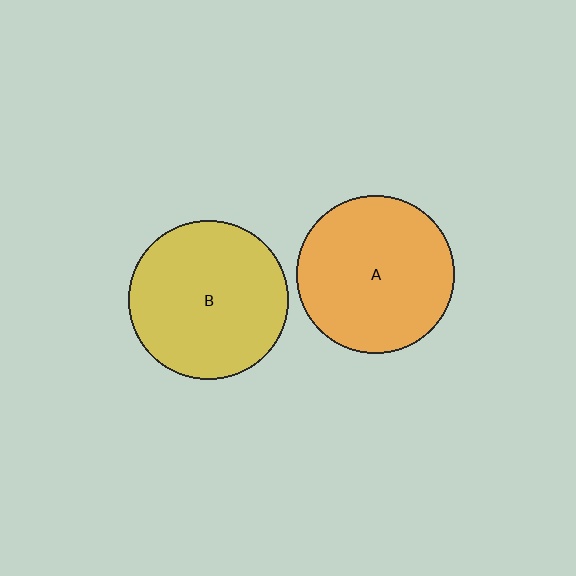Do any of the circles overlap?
No, none of the circles overlap.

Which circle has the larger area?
Circle B (yellow).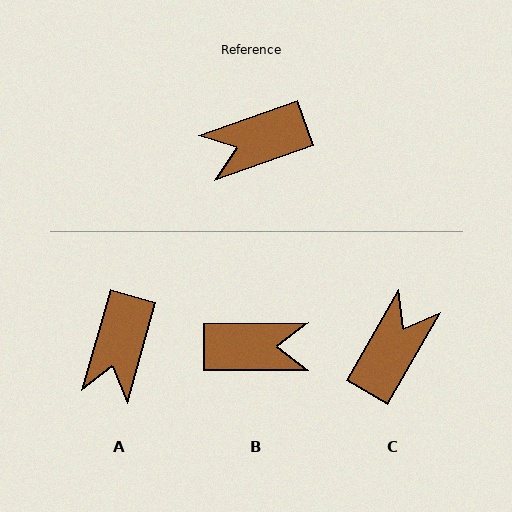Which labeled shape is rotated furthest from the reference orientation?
B, about 161 degrees away.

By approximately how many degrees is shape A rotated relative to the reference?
Approximately 55 degrees counter-clockwise.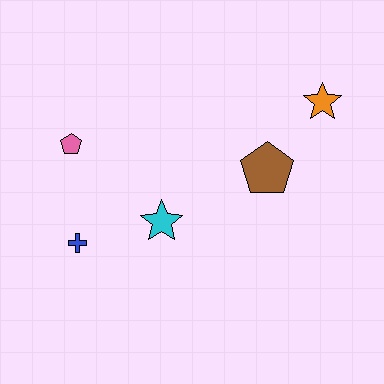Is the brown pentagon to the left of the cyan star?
No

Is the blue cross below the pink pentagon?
Yes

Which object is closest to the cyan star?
The blue cross is closest to the cyan star.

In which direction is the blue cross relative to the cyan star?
The blue cross is to the left of the cyan star.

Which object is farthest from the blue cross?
The orange star is farthest from the blue cross.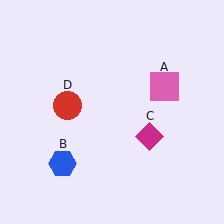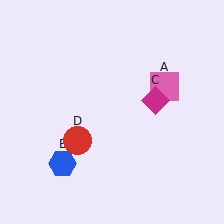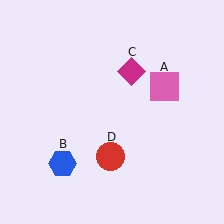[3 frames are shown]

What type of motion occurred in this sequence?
The magenta diamond (object C), red circle (object D) rotated counterclockwise around the center of the scene.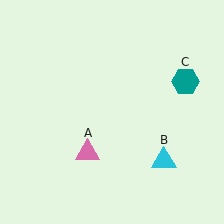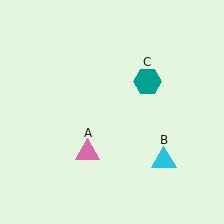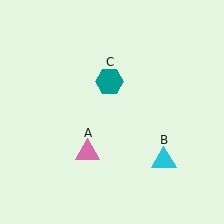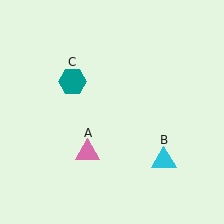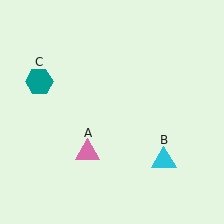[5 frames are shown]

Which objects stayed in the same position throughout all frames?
Pink triangle (object A) and cyan triangle (object B) remained stationary.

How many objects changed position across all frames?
1 object changed position: teal hexagon (object C).